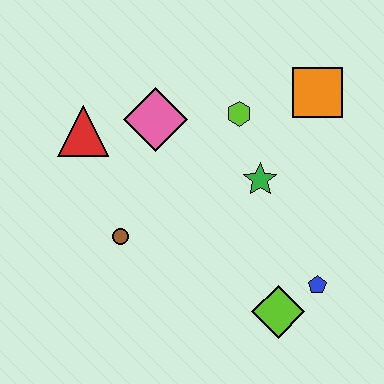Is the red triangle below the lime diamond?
No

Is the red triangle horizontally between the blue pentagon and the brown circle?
No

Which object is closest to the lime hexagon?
The green star is closest to the lime hexagon.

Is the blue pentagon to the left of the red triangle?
No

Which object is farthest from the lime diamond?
The red triangle is farthest from the lime diamond.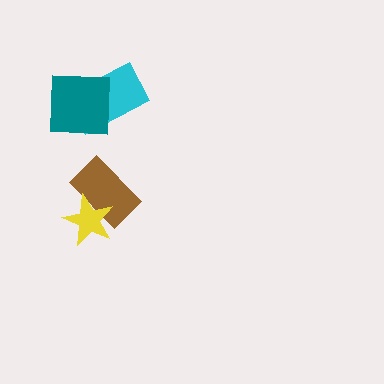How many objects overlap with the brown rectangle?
1 object overlaps with the brown rectangle.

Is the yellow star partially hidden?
No, no other shape covers it.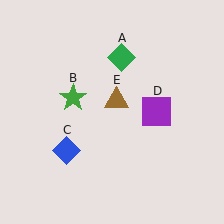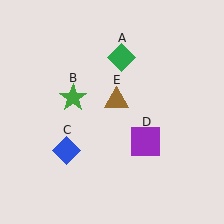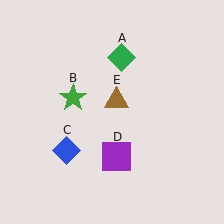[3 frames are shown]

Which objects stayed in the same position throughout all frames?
Green diamond (object A) and green star (object B) and blue diamond (object C) and brown triangle (object E) remained stationary.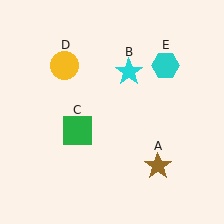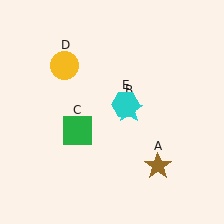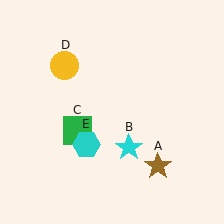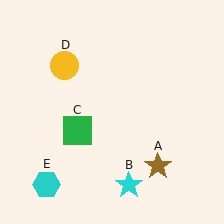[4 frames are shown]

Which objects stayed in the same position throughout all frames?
Brown star (object A) and green square (object C) and yellow circle (object D) remained stationary.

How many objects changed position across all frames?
2 objects changed position: cyan star (object B), cyan hexagon (object E).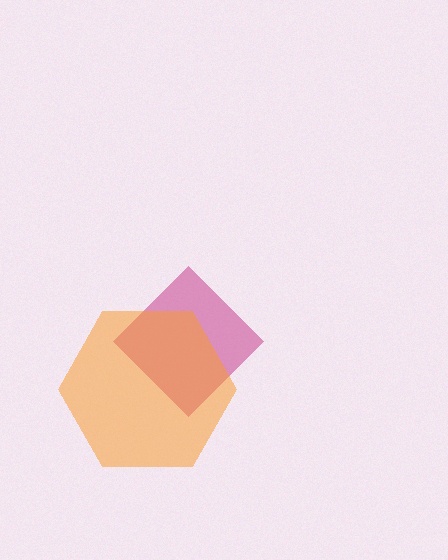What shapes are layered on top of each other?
The layered shapes are: a magenta diamond, an orange hexagon.